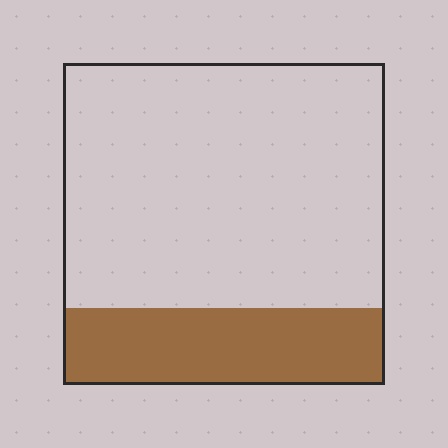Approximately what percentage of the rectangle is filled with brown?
Approximately 25%.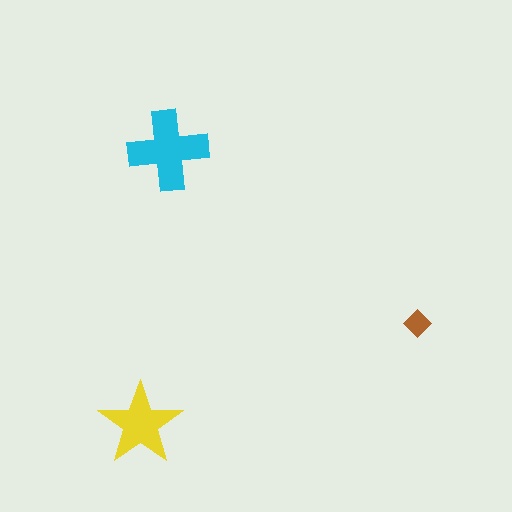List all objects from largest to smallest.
The cyan cross, the yellow star, the brown diamond.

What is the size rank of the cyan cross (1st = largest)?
1st.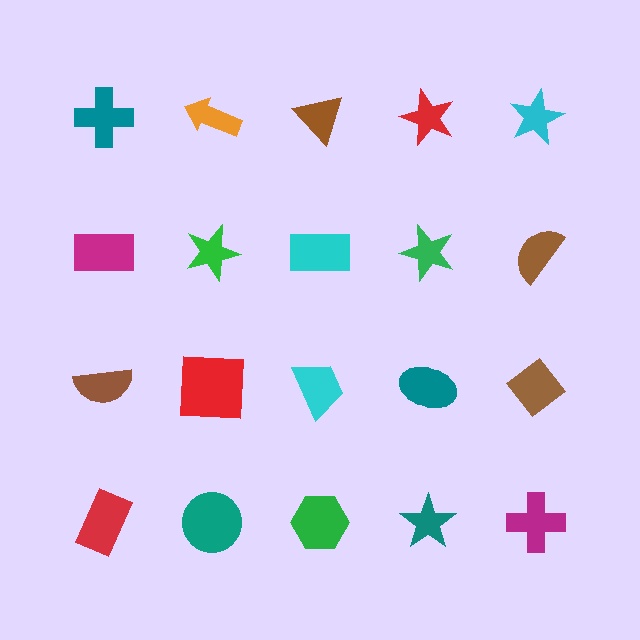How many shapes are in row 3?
5 shapes.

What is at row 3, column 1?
A brown semicircle.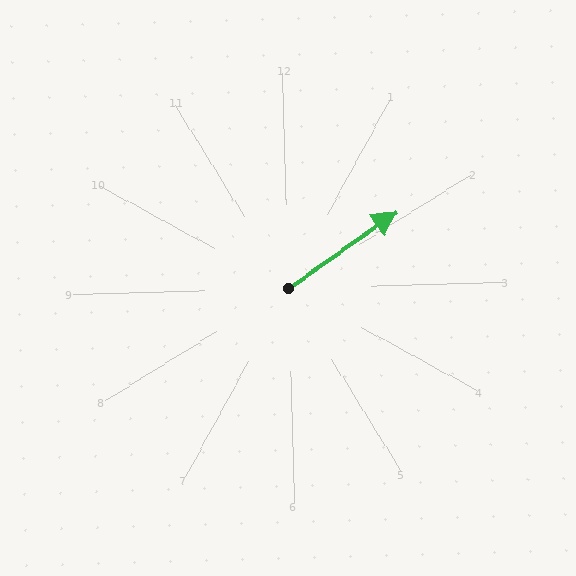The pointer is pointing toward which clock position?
Roughly 2 o'clock.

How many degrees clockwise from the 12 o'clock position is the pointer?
Approximately 56 degrees.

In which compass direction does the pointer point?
Northeast.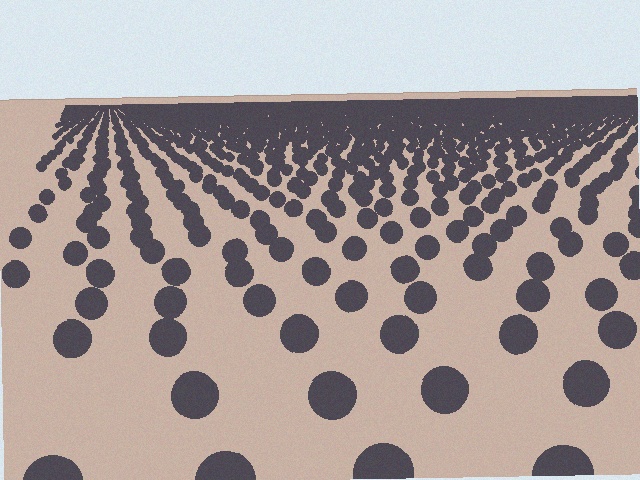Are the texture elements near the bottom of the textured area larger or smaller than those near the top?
Larger. Near the bottom, elements are closer to the viewer and appear at a bigger on-screen size.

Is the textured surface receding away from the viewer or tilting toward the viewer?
The surface is receding away from the viewer. Texture elements get smaller and denser toward the top.